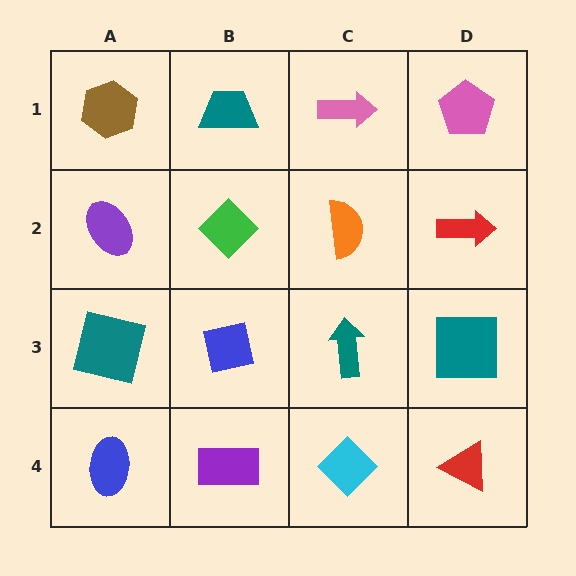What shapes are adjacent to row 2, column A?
A brown hexagon (row 1, column A), a teal square (row 3, column A), a green diamond (row 2, column B).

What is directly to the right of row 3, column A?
A blue square.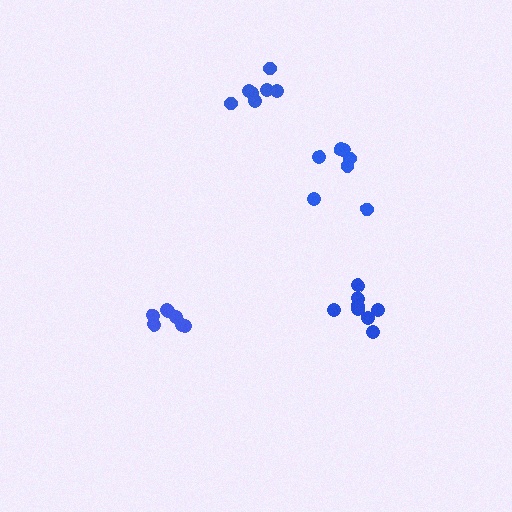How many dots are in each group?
Group 1: 7 dots, Group 2: 7 dots, Group 3: 8 dots, Group 4: 7 dots (29 total).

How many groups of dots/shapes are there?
There are 4 groups.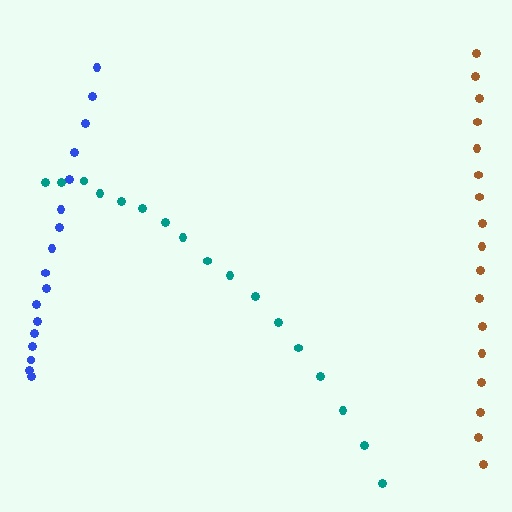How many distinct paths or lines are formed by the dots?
There are 3 distinct paths.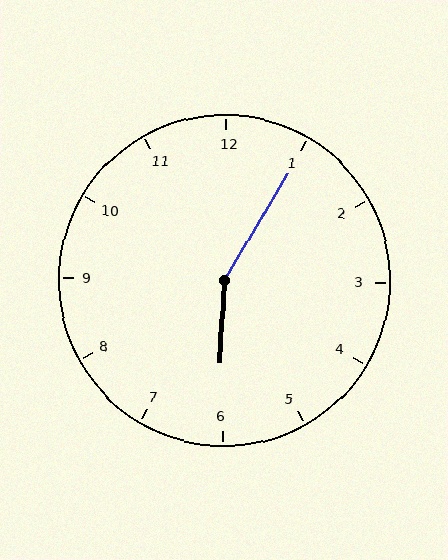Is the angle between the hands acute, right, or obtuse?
It is obtuse.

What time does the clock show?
6:05.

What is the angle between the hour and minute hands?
Approximately 152 degrees.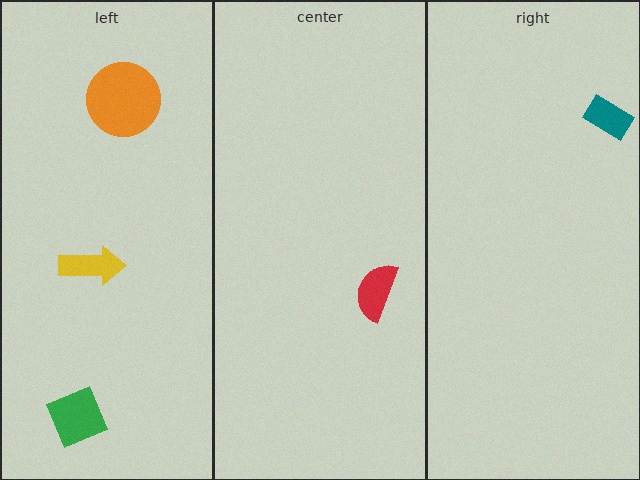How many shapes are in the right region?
1.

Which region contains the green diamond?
The left region.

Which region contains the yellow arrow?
The left region.